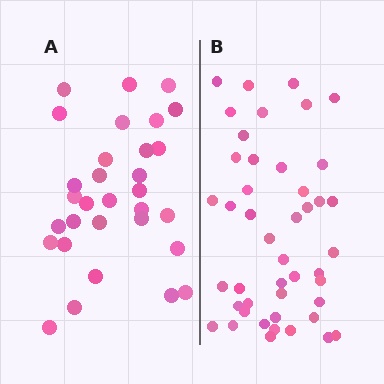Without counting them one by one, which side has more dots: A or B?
Region B (the right region) has more dots.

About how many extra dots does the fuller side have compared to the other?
Region B has approximately 15 more dots than region A.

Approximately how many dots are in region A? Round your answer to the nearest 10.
About 30 dots. (The exact count is 31, which rounds to 30.)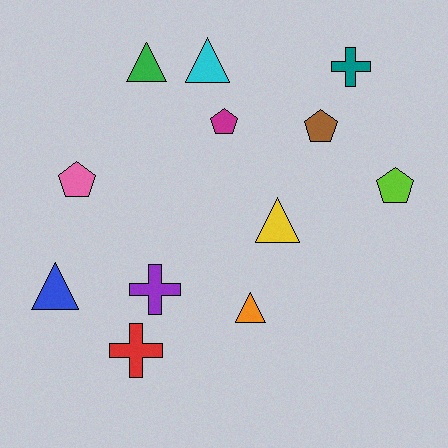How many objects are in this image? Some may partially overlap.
There are 12 objects.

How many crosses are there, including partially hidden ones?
There are 3 crosses.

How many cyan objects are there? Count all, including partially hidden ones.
There is 1 cyan object.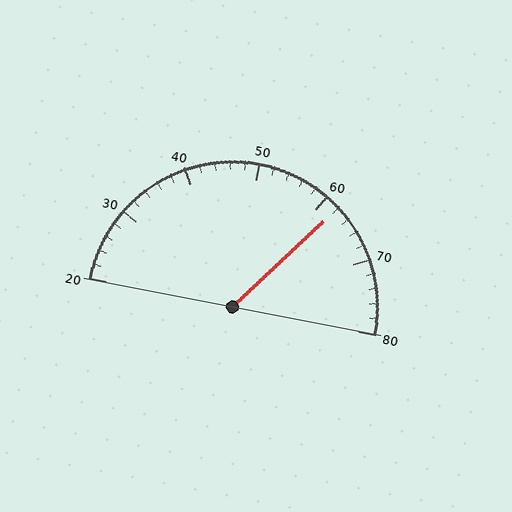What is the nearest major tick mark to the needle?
The nearest major tick mark is 60.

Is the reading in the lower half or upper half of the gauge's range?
The reading is in the upper half of the range (20 to 80).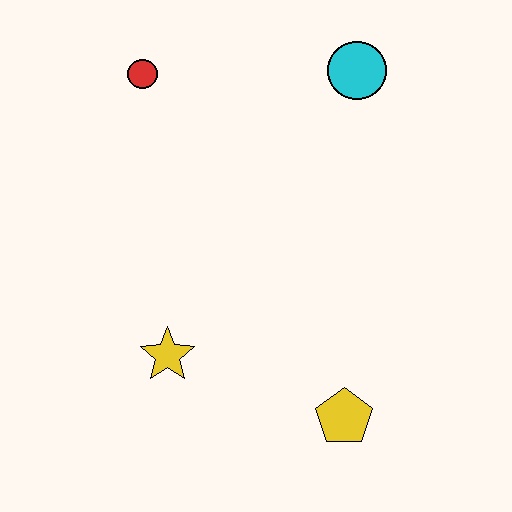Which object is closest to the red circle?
The cyan circle is closest to the red circle.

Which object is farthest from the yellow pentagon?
The red circle is farthest from the yellow pentagon.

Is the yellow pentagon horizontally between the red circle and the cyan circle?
Yes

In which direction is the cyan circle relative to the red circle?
The cyan circle is to the right of the red circle.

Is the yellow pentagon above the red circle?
No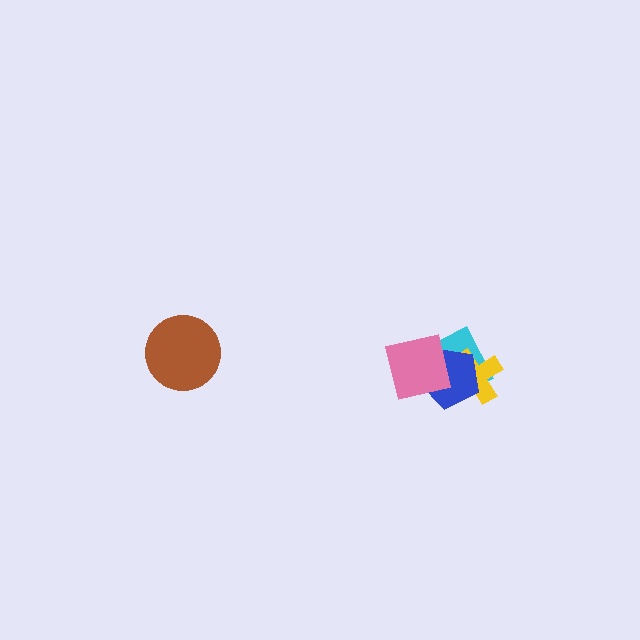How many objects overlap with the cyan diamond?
3 objects overlap with the cyan diamond.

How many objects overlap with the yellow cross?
3 objects overlap with the yellow cross.